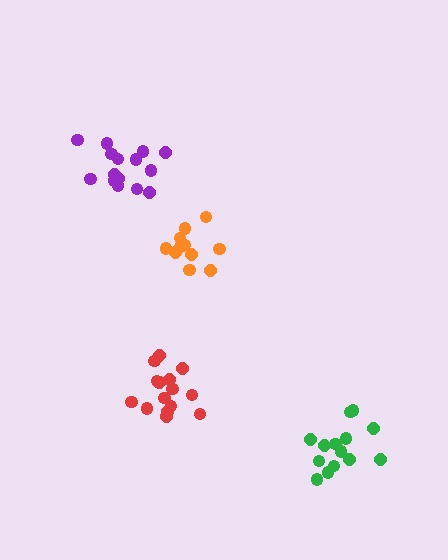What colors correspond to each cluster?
The clusters are colored: red, orange, purple, green.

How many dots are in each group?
Group 1: 16 dots, Group 2: 11 dots, Group 3: 15 dots, Group 4: 14 dots (56 total).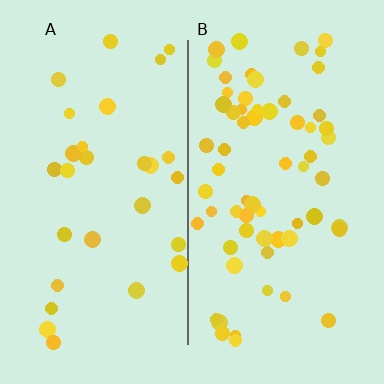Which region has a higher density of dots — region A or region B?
B (the right).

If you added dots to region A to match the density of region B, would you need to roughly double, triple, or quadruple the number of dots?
Approximately double.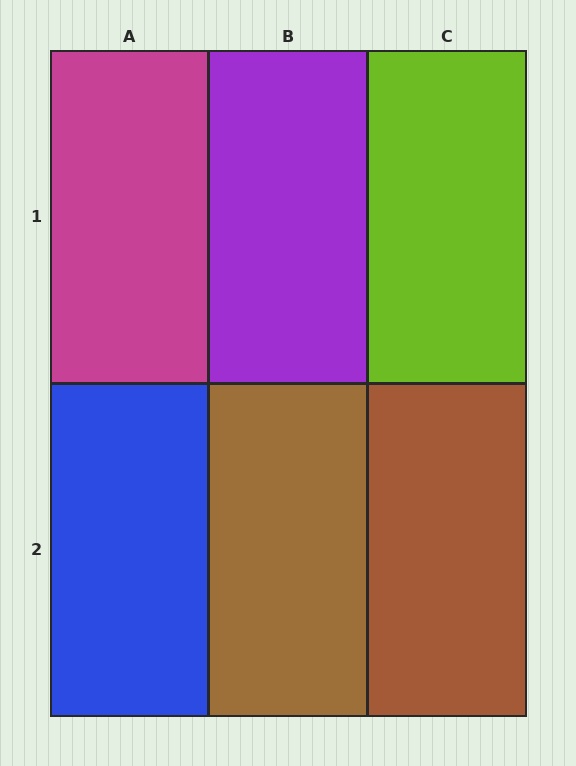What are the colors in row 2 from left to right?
Blue, brown, brown.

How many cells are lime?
1 cell is lime.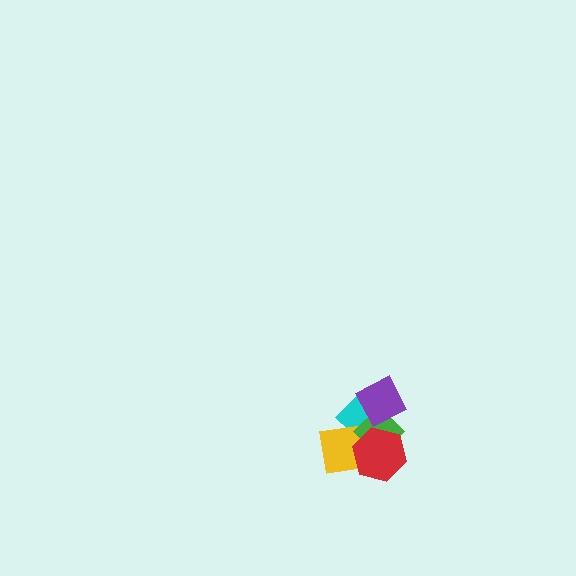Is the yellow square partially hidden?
Yes, it is partially covered by another shape.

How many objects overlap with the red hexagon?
3 objects overlap with the red hexagon.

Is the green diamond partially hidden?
Yes, it is partially covered by another shape.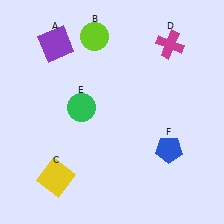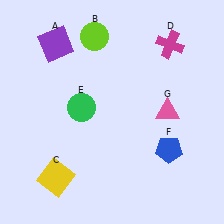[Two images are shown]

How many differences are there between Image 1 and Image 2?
There is 1 difference between the two images.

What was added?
A pink triangle (G) was added in Image 2.